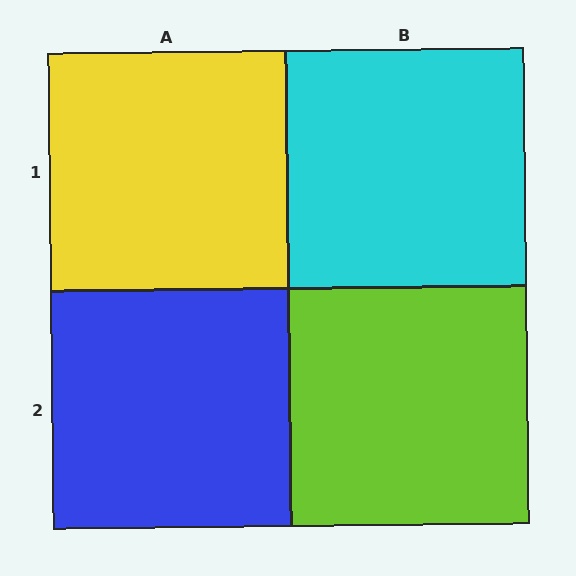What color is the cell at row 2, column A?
Blue.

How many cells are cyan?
1 cell is cyan.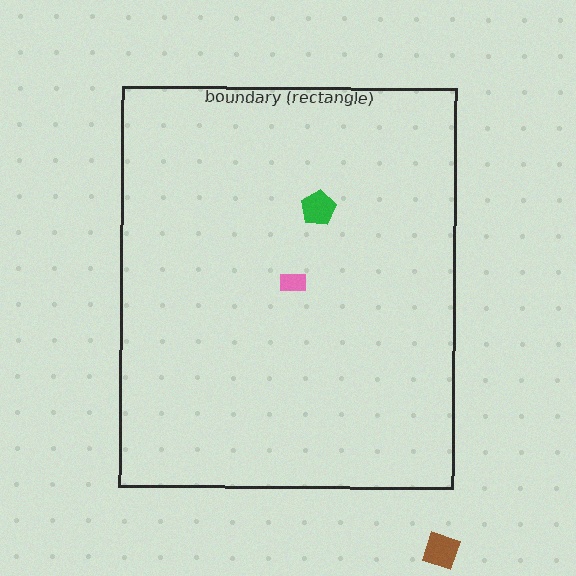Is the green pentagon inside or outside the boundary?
Inside.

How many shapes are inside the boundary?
2 inside, 1 outside.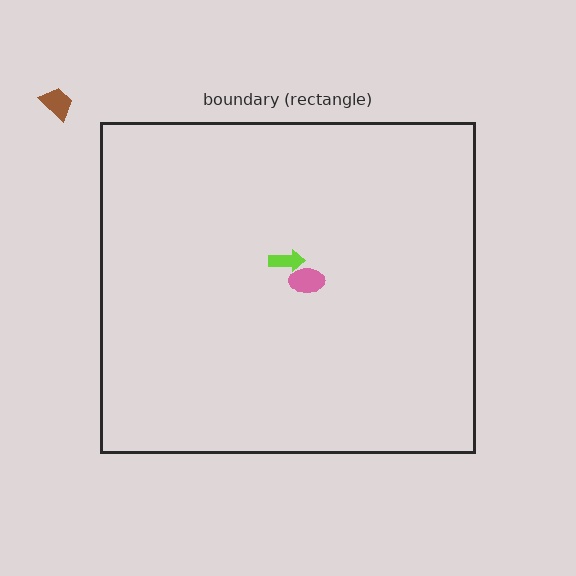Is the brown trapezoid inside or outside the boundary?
Outside.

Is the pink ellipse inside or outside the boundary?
Inside.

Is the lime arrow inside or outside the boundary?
Inside.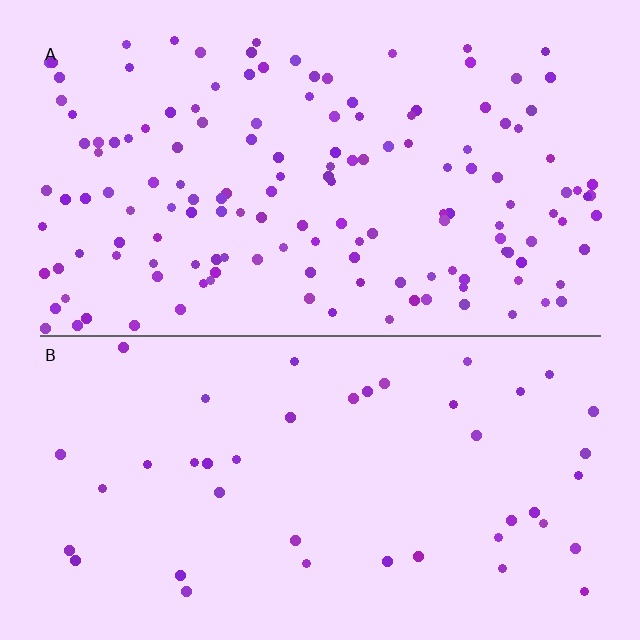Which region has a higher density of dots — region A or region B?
A (the top).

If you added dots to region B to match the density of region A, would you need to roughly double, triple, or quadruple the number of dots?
Approximately triple.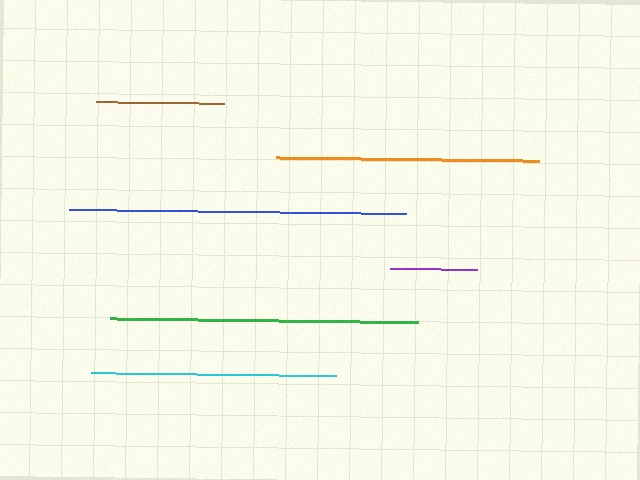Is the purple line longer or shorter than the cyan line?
The cyan line is longer than the purple line.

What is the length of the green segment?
The green segment is approximately 308 pixels long.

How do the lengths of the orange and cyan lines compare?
The orange and cyan lines are approximately the same length.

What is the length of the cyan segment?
The cyan segment is approximately 245 pixels long.